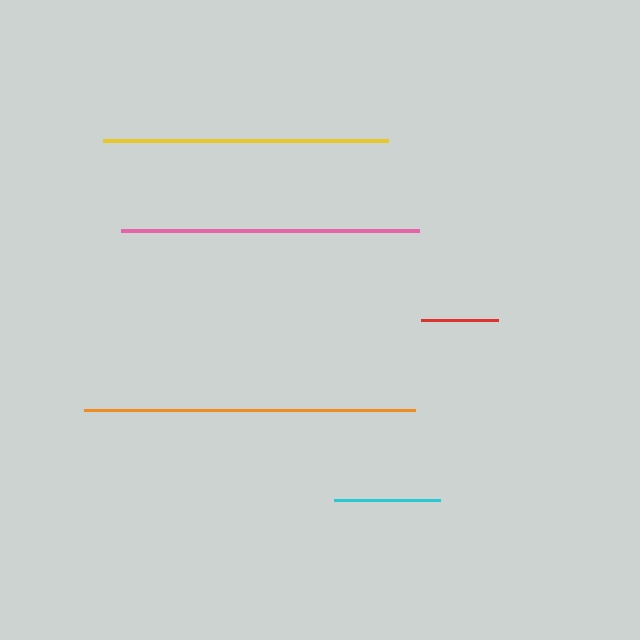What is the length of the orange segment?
The orange segment is approximately 332 pixels long.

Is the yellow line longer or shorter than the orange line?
The orange line is longer than the yellow line.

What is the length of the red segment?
The red segment is approximately 77 pixels long.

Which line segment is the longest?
The orange line is the longest at approximately 332 pixels.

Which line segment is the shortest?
The red line is the shortest at approximately 77 pixels.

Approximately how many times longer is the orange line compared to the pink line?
The orange line is approximately 1.1 times the length of the pink line.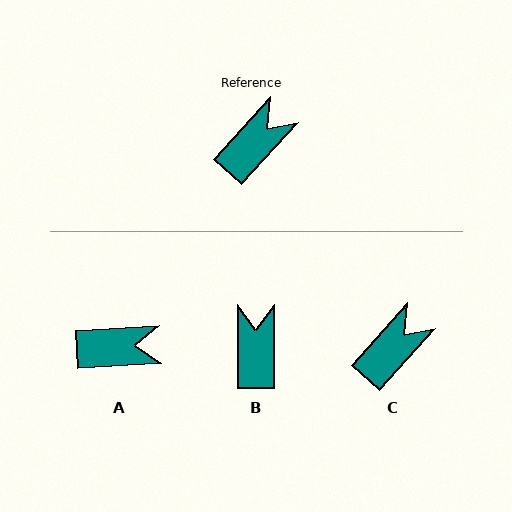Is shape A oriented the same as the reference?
No, it is off by about 45 degrees.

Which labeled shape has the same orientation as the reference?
C.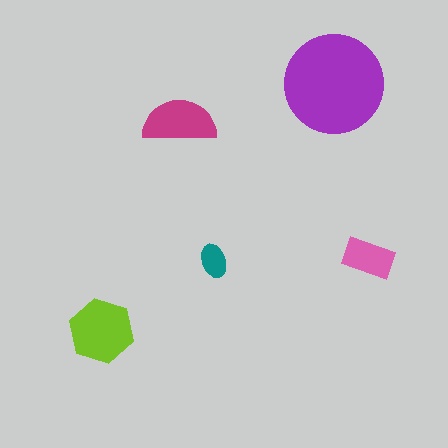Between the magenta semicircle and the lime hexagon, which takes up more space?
The lime hexagon.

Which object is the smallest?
The teal ellipse.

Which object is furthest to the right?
The pink rectangle is rightmost.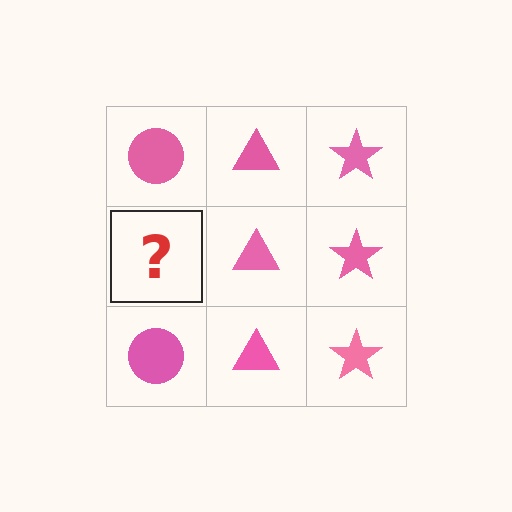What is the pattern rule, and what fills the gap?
The rule is that each column has a consistent shape. The gap should be filled with a pink circle.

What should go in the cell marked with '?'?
The missing cell should contain a pink circle.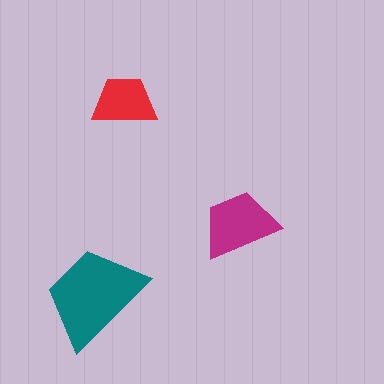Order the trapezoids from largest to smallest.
the teal one, the magenta one, the red one.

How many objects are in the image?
There are 3 objects in the image.